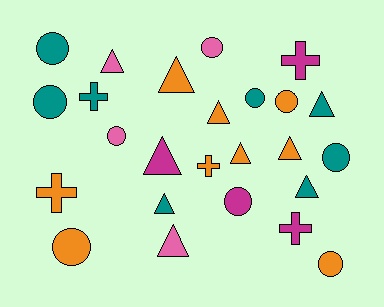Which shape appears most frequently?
Circle, with 10 objects.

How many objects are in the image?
There are 25 objects.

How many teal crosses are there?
There is 1 teal cross.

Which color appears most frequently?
Orange, with 9 objects.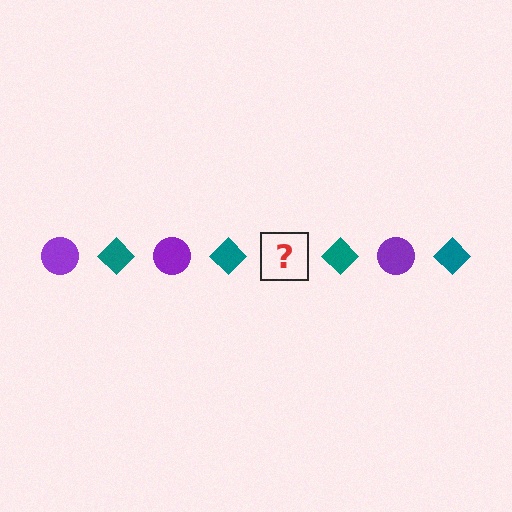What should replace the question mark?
The question mark should be replaced with a purple circle.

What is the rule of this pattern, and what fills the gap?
The rule is that the pattern alternates between purple circle and teal diamond. The gap should be filled with a purple circle.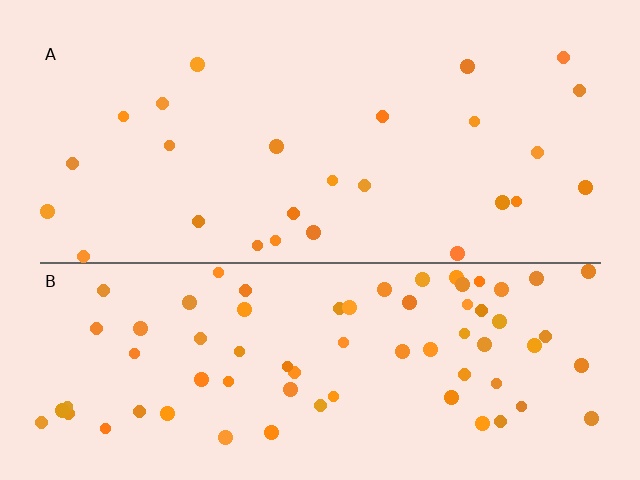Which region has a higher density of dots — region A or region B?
B (the bottom).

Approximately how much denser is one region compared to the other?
Approximately 2.8× — region B over region A.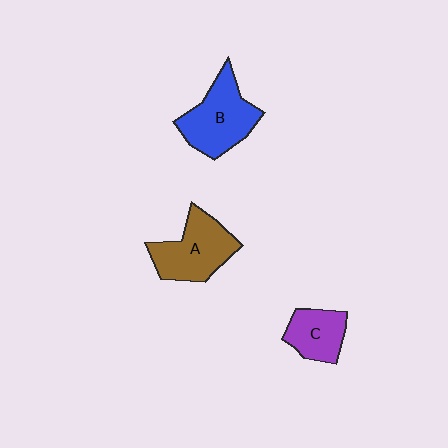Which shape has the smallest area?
Shape C (purple).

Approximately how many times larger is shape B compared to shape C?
Approximately 1.6 times.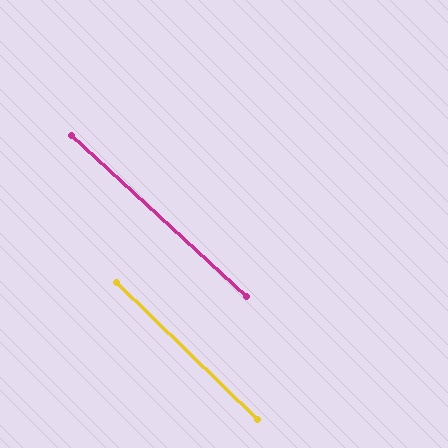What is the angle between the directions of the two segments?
Approximately 1 degree.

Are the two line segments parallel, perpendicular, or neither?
Parallel — their directions differ by only 1.4°.